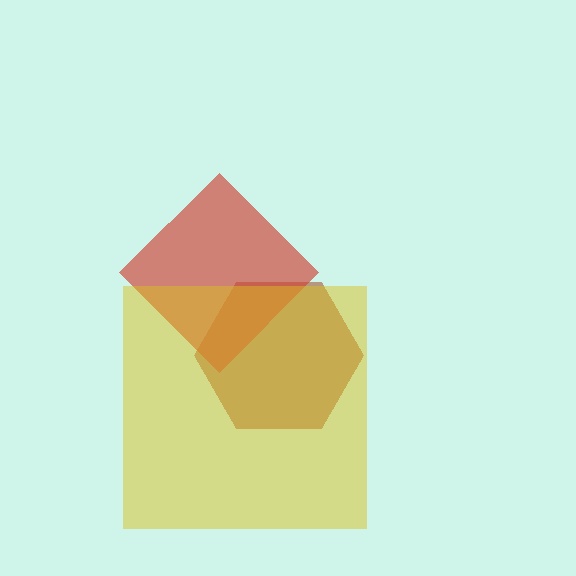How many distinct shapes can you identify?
There are 3 distinct shapes: a brown hexagon, a red diamond, a yellow square.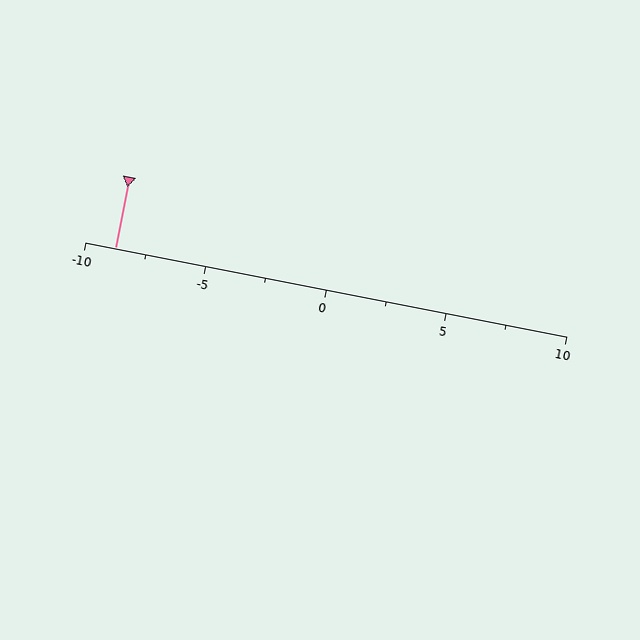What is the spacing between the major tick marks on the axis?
The major ticks are spaced 5 apart.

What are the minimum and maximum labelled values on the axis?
The axis runs from -10 to 10.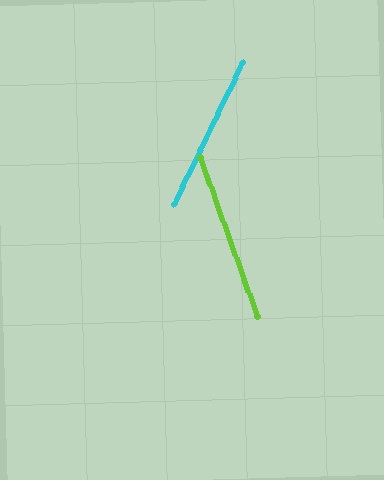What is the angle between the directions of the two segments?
Approximately 45 degrees.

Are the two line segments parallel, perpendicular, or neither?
Neither parallel nor perpendicular — they differ by about 45°.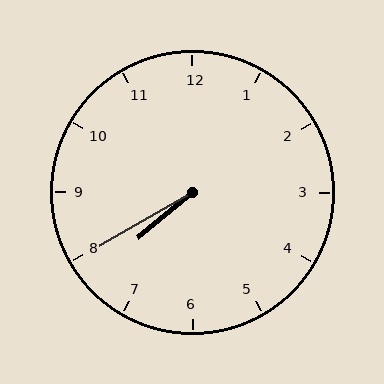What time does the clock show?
7:40.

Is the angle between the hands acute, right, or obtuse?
It is acute.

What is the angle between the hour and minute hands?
Approximately 10 degrees.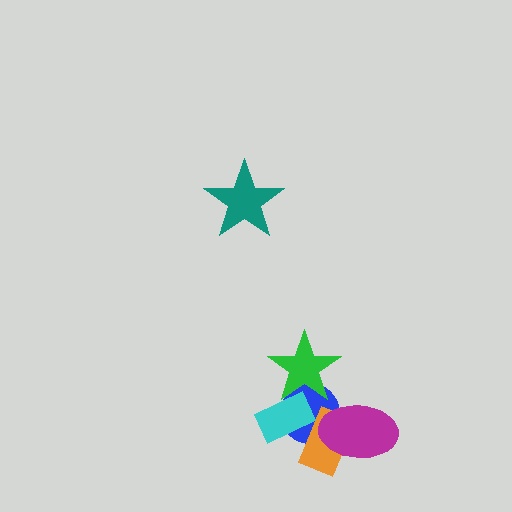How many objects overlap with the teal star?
0 objects overlap with the teal star.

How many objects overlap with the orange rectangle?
3 objects overlap with the orange rectangle.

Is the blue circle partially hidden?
Yes, it is partially covered by another shape.